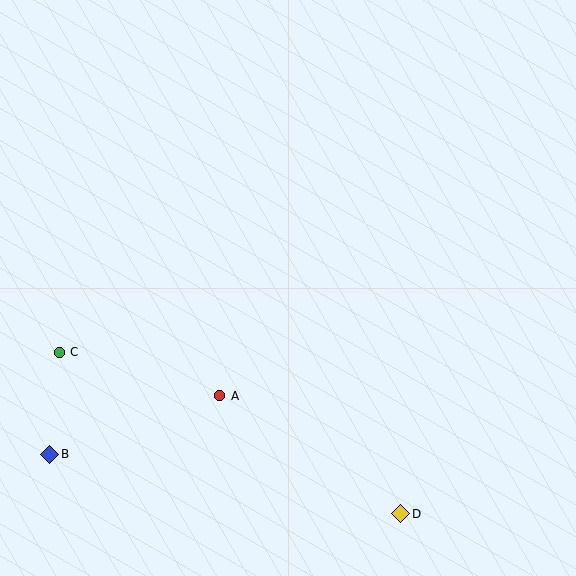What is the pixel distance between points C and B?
The distance between C and B is 102 pixels.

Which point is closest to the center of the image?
Point A at (220, 396) is closest to the center.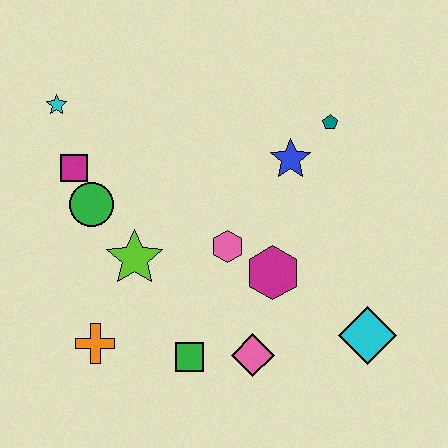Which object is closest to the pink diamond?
The green square is closest to the pink diamond.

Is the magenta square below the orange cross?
No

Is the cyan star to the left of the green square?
Yes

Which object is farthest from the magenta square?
The cyan diamond is farthest from the magenta square.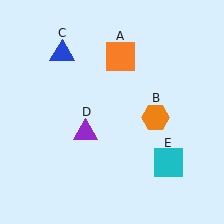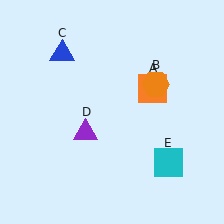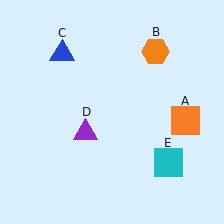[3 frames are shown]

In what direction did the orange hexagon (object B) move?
The orange hexagon (object B) moved up.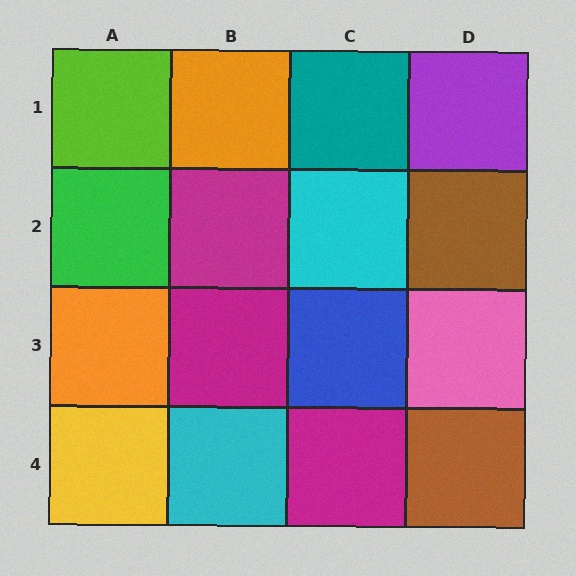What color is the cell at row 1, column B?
Orange.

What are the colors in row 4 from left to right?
Yellow, cyan, magenta, brown.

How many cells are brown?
2 cells are brown.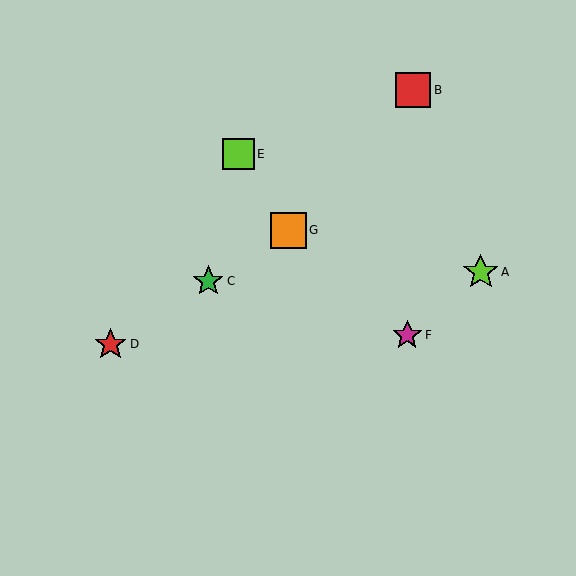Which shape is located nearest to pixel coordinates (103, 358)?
The red star (labeled D) at (110, 344) is nearest to that location.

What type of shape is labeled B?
Shape B is a red square.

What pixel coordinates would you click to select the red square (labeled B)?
Click at (413, 90) to select the red square B.